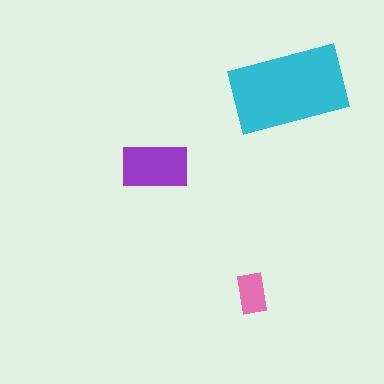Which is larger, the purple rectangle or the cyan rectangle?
The cyan one.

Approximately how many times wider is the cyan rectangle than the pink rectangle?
About 3 times wider.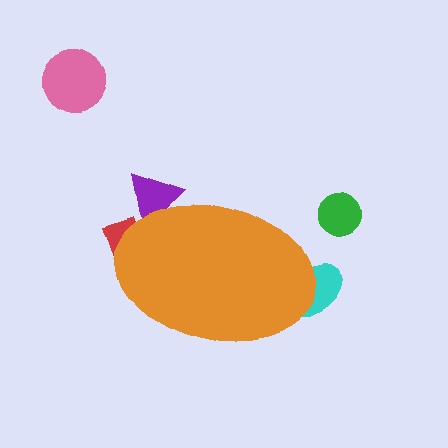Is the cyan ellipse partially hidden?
Yes, the cyan ellipse is partially hidden behind the orange ellipse.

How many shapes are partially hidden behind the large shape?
3 shapes are partially hidden.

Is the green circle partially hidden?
No, the green circle is fully visible.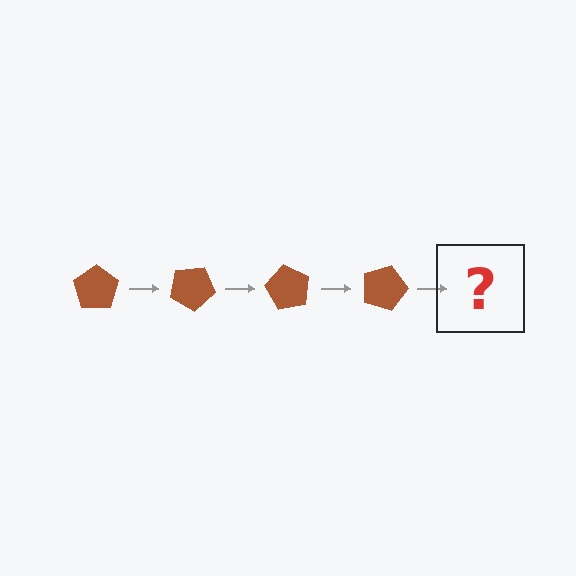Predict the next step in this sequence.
The next step is a brown pentagon rotated 120 degrees.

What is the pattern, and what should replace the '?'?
The pattern is that the pentagon rotates 30 degrees each step. The '?' should be a brown pentagon rotated 120 degrees.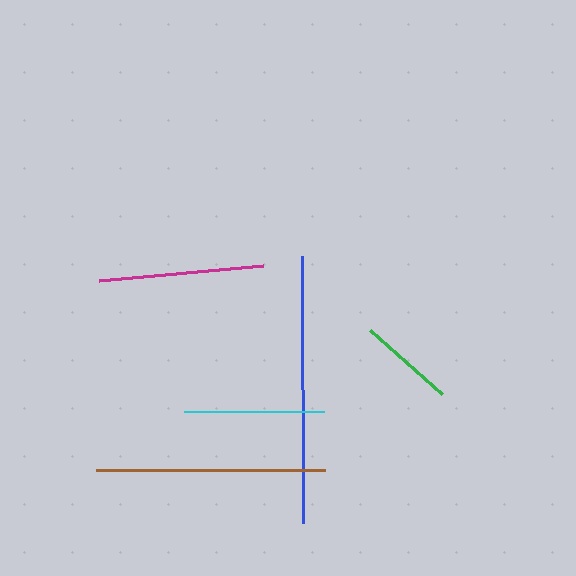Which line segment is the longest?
The blue line is the longest at approximately 267 pixels.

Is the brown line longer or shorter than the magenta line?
The brown line is longer than the magenta line.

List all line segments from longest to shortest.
From longest to shortest: blue, brown, magenta, cyan, green.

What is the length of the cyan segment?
The cyan segment is approximately 139 pixels long.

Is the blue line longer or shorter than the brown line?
The blue line is longer than the brown line.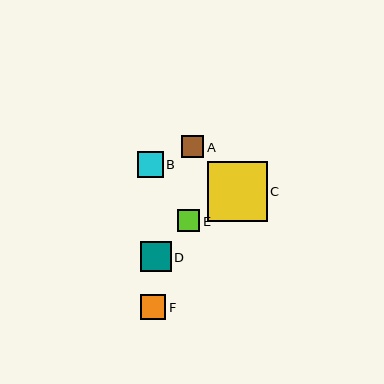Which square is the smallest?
Square A is the smallest with a size of approximately 22 pixels.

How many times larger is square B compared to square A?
Square B is approximately 1.2 times the size of square A.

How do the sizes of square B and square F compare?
Square B and square F are approximately the same size.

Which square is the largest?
Square C is the largest with a size of approximately 60 pixels.